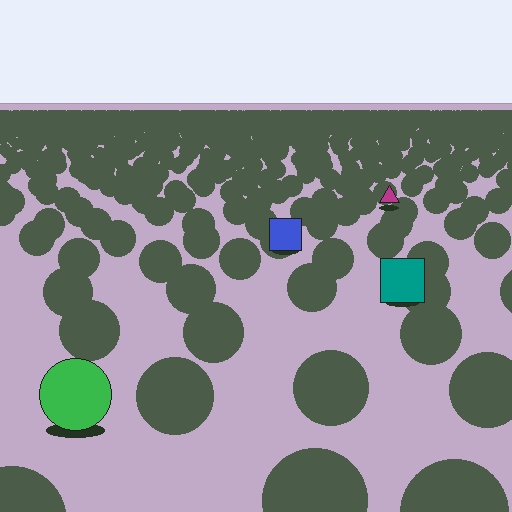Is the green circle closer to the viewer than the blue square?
Yes. The green circle is closer — you can tell from the texture gradient: the ground texture is coarser near it.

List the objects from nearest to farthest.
From nearest to farthest: the green circle, the teal square, the blue square, the magenta triangle.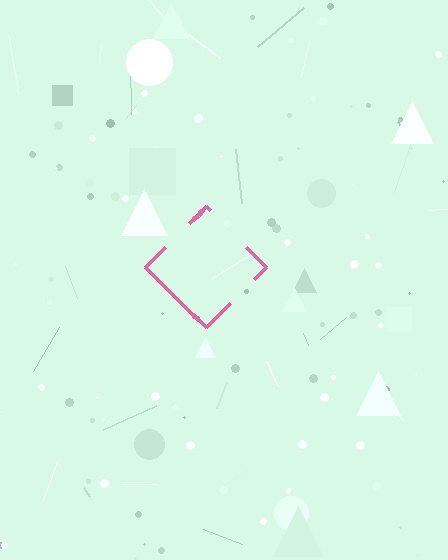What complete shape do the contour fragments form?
The contour fragments form a diamond.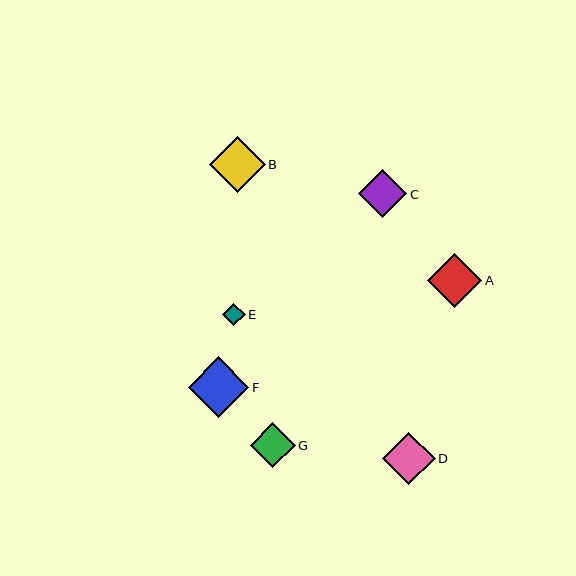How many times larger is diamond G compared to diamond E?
Diamond G is approximately 2.0 times the size of diamond E.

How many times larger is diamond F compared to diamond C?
Diamond F is approximately 1.3 times the size of diamond C.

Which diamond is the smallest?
Diamond E is the smallest with a size of approximately 23 pixels.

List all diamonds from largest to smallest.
From largest to smallest: F, B, A, D, C, G, E.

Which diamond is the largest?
Diamond F is the largest with a size of approximately 61 pixels.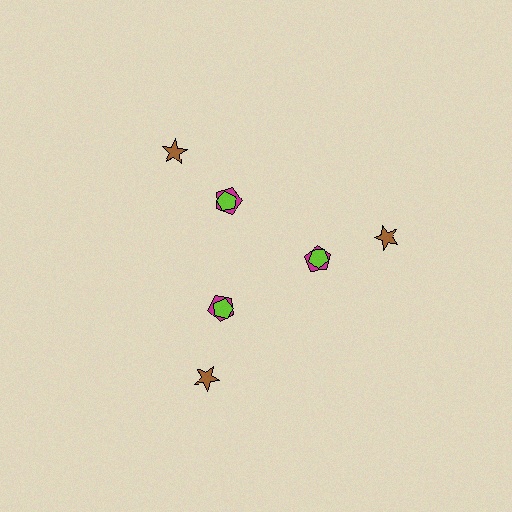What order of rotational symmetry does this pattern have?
This pattern has 3-fold rotational symmetry.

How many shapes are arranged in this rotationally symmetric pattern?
There are 9 shapes, arranged in 3 groups of 3.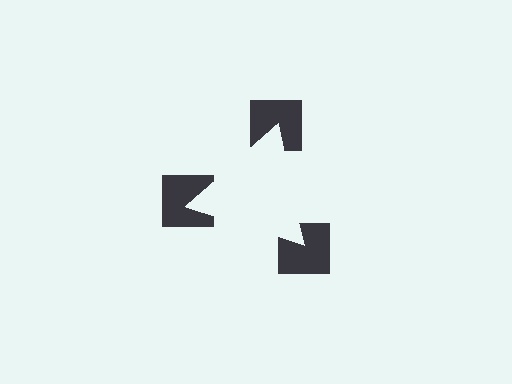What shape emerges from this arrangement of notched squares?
An illusory triangle — its edges are inferred from the aligned wedge cuts in the notched squares, not physically drawn.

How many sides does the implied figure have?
3 sides.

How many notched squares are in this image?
There are 3 — one at each vertex of the illusory triangle.